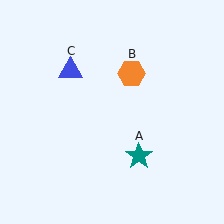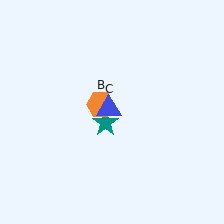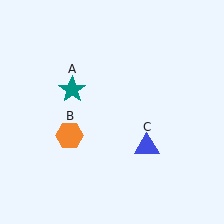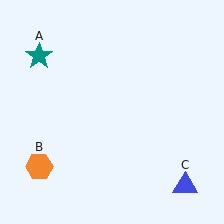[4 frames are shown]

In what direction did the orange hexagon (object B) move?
The orange hexagon (object B) moved down and to the left.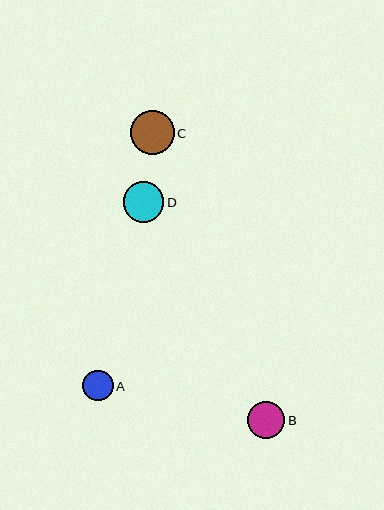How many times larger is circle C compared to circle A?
Circle C is approximately 1.4 times the size of circle A.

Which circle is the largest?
Circle C is the largest with a size of approximately 44 pixels.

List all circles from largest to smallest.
From largest to smallest: C, D, B, A.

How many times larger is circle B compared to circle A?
Circle B is approximately 1.2 times the size of circle A.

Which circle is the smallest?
Circle A is the smallest with a size of approximately 30 pixels.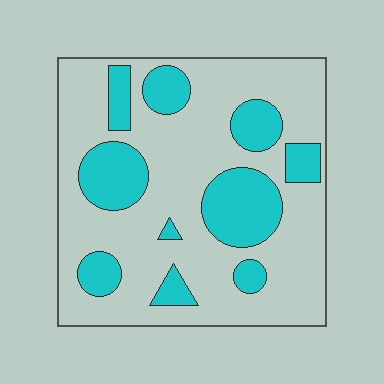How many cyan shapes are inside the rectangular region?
10.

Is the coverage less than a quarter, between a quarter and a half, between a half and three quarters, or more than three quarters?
Between a quarter and a half.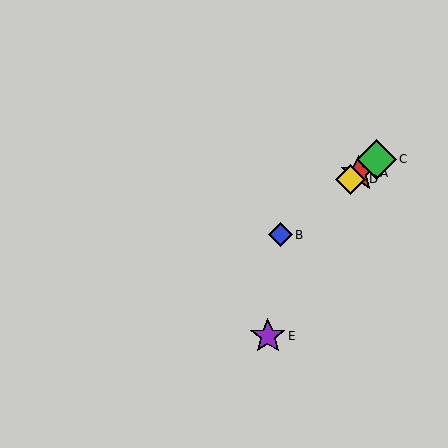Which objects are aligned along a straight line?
Objects A, B, C, D are aligned along a straight line.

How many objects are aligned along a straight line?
4 objects (A, B, C, D) are aligned along a straight line.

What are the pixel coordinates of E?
Object E is at (268, 336).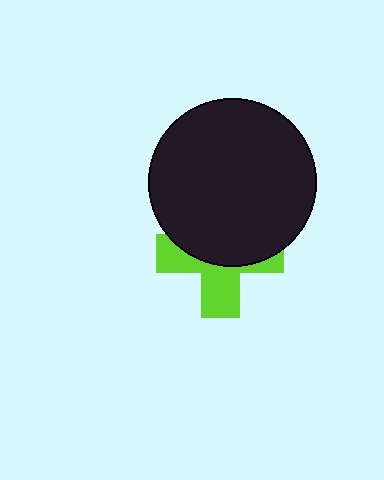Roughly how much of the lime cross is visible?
A small part of it is visible (roughly 45%).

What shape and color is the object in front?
The object in front is a black circle.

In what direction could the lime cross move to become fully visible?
The lime cross could move down. That would shift it out from behind the black circle entirely.